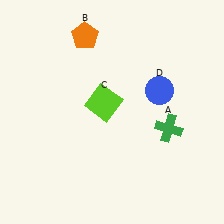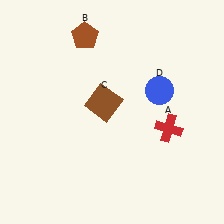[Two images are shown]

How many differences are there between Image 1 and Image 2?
There are 3 differences between the two images.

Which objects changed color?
A changed from green to red. B changed from orange to brown. C changed from lime to brown.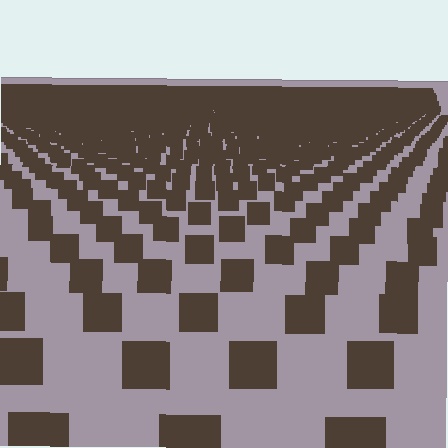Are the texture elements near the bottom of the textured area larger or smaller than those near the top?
Larger. Near the bottom, elements are closer to the viewer and appear at a bigger on-screen size.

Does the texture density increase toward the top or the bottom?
Density increases toward the top.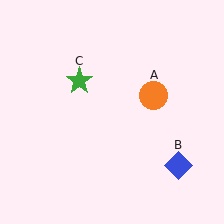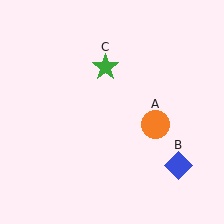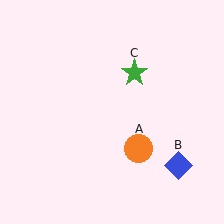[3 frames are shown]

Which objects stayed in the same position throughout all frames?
Blue diamond (object B) remained stationary.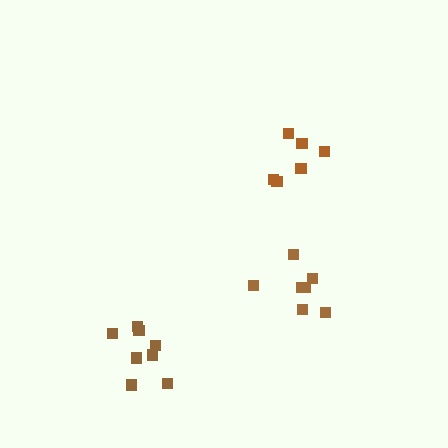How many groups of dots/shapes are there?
There are 3 groups.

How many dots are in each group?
Group 1: 8 dots, Group 2: 6 dots, Group 3: 7 dots (21 total).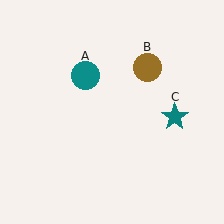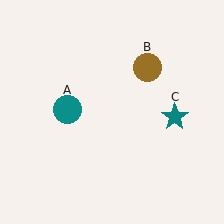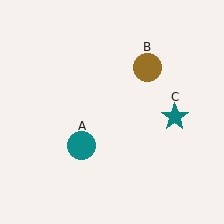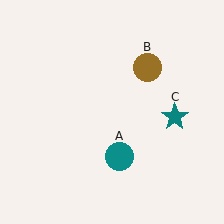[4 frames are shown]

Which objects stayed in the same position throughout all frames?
Brown circle (object B) and teal star (object C) remained stationary.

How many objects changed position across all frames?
1 object changed position: teal circle (object A).